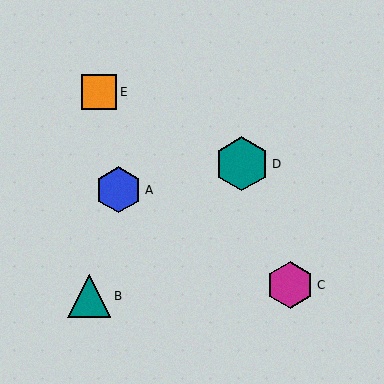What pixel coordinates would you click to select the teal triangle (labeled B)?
Click at (89, 296) to select the teal triangle B.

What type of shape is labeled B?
Shape B is a teal triangle.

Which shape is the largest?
The teal hexagon (labeled D) is the largest.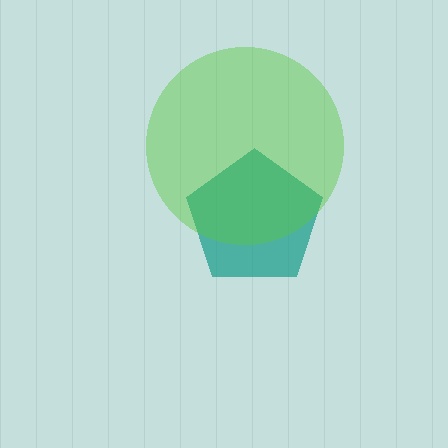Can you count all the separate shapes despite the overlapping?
Yes, there are 2 separate shapes.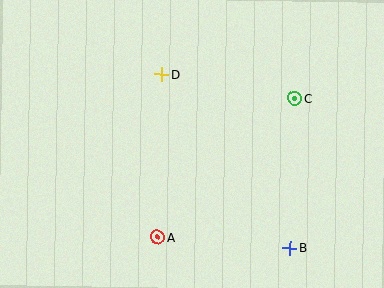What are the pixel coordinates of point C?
Point C is at (294, 98).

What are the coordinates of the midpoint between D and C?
The midpoint between D and C is at (228, 86).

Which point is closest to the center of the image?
Point D at (162, 74) is closest to the center.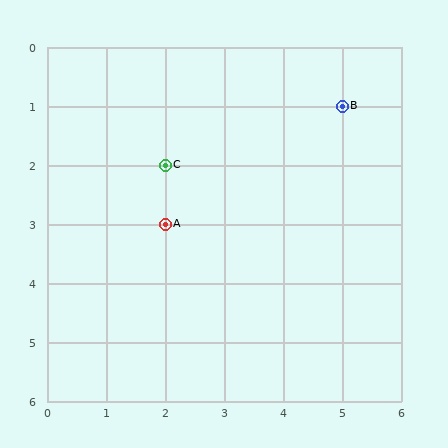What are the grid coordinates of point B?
Point B is at grid coordinates (5, 1).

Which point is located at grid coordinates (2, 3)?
Point A is at (2, 3).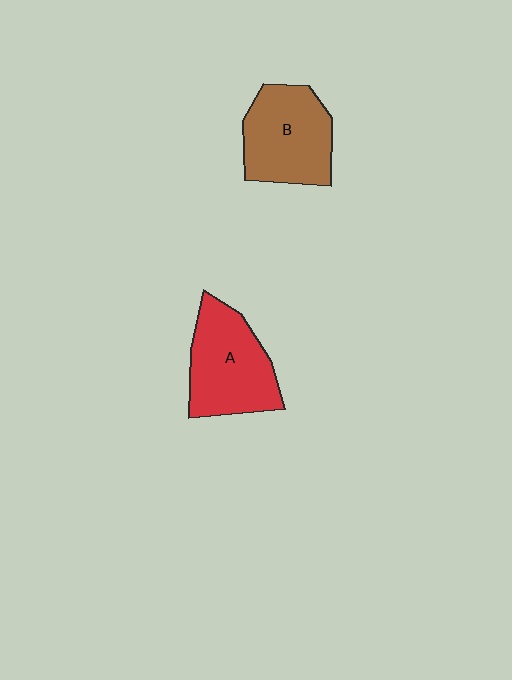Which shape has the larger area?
Shape A (red).